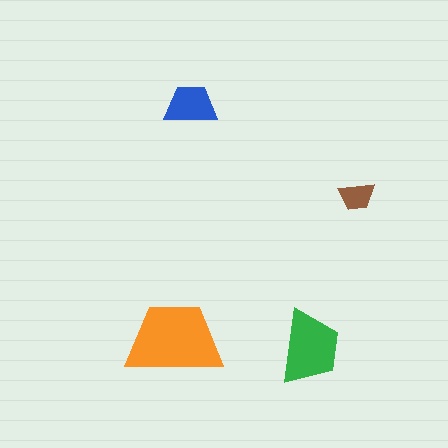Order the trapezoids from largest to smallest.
the orange one, the green one, the blue one, the brown one.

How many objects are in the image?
There are 4 objects in the image.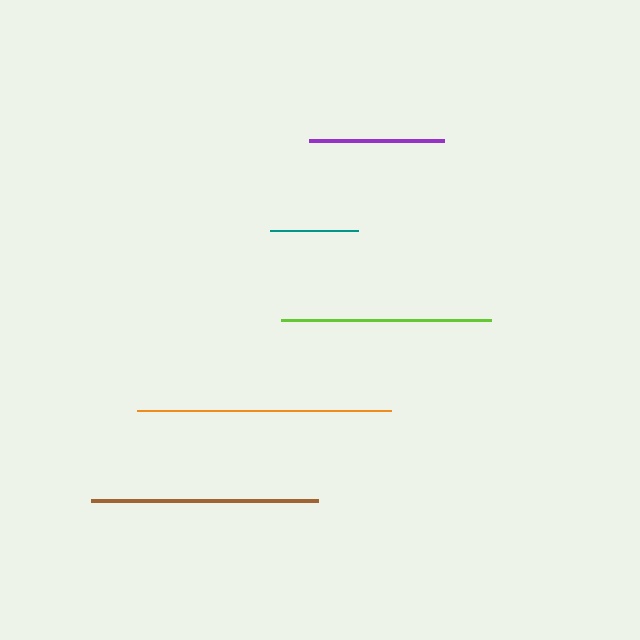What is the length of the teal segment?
The teal segment is approximately 88 pixels long.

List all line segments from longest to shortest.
From longest to shortest: orange, brown, lime, purple, teal.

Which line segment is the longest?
The orange line is the longest at approximately 255 pixels.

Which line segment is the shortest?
The teal line is the shortest at approximately 88 pixels.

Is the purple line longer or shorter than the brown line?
The brown line is longer than the purple line.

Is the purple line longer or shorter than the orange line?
The orange line is longer than the purple line.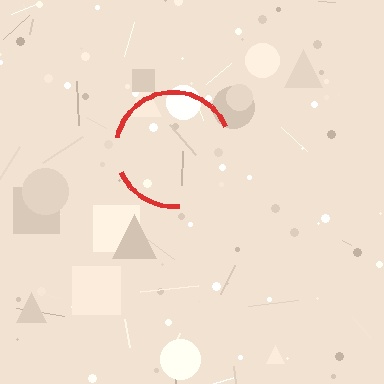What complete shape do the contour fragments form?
The contour fragments form a circle.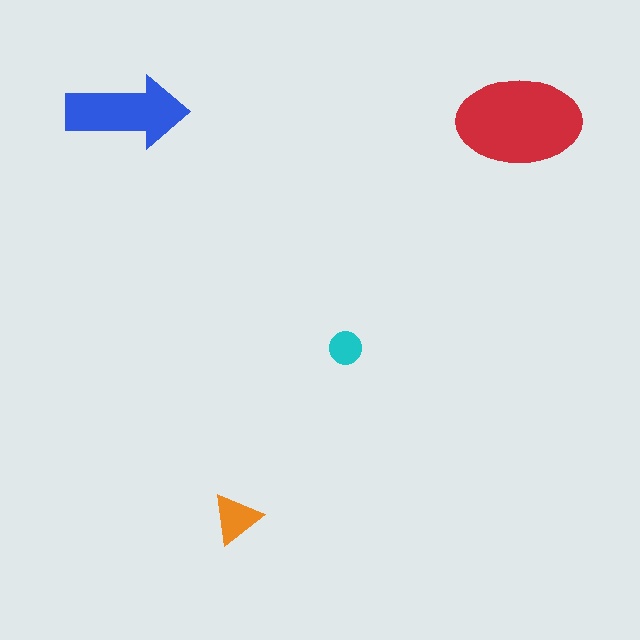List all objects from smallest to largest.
The cyan circle, the orange triangle, the blue arrow, the red ellipse.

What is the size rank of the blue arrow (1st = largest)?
2nd.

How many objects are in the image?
There are 4 objects in the image.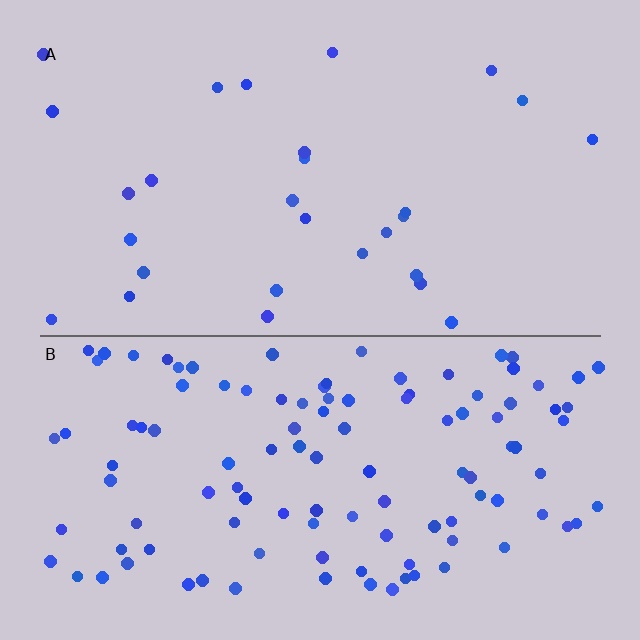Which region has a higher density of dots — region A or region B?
B (the bottom).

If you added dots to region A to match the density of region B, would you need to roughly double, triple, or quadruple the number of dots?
Approximately quadruple.